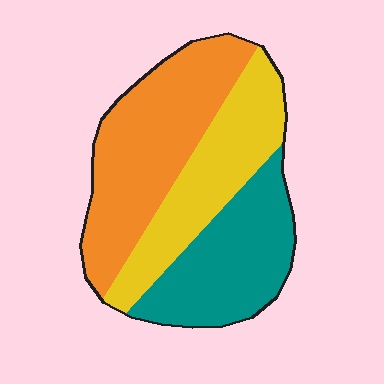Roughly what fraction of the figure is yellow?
Yellow takes up about one third (1/3) of the figure.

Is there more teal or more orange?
Orange.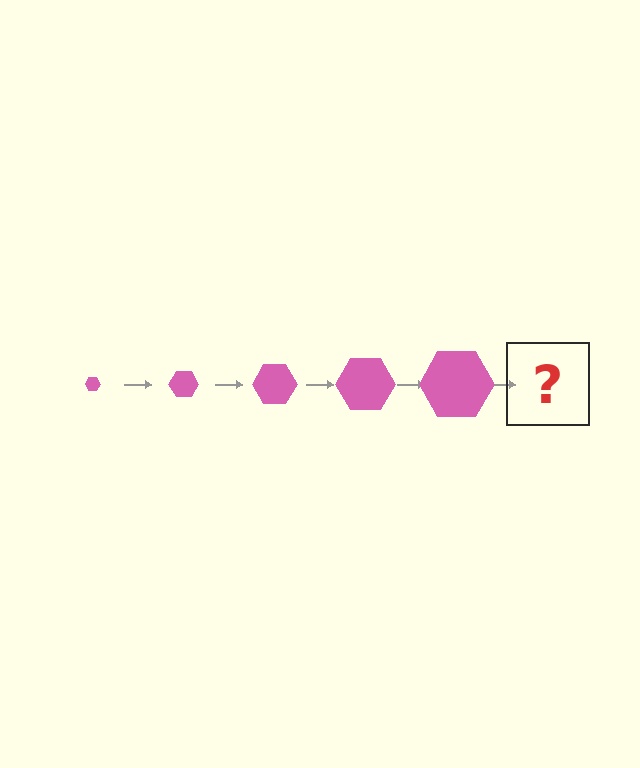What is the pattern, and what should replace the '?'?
The pattern is that the hexagon gets progressively larger each step. The '?' should be a pink hexagon, larger than the previous one.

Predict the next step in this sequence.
The next step is a pink hexagon, larger than the previous one.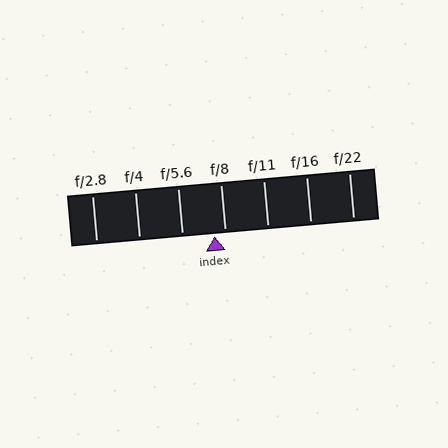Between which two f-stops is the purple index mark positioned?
The index mark is between f/5.6 and f/8.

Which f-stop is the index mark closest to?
The index mark is closest to f/8.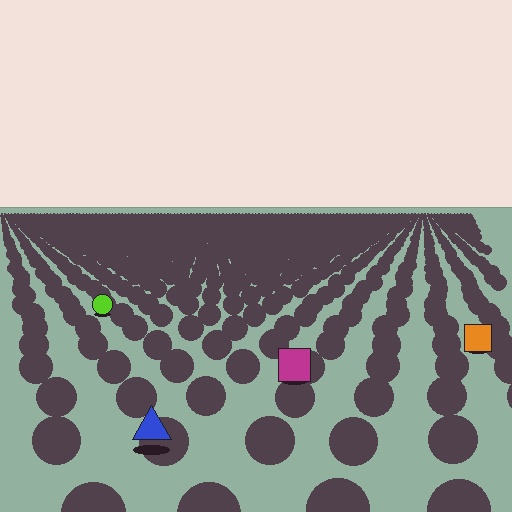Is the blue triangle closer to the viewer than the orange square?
Yes. The blue triangle is closer — you can tell from the texture gradient: the ground texture is coarser near it.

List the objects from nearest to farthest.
From nearest to farthest: the blue triangle, the magenta square, the orange square, the lime circle.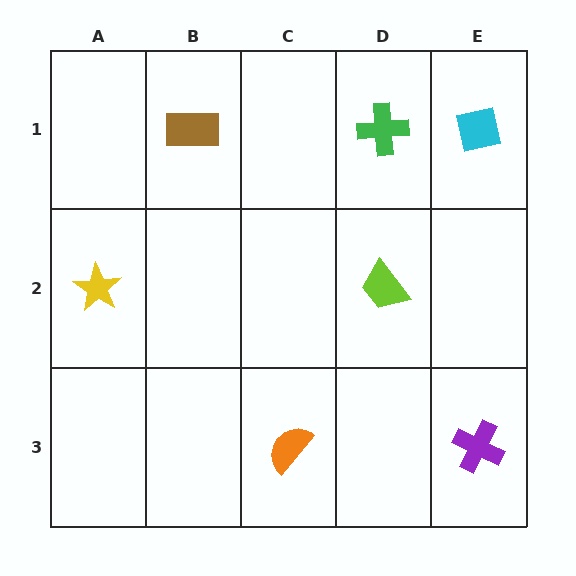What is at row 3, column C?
An orange semicircle.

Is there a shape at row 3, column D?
No, that cell is empty.